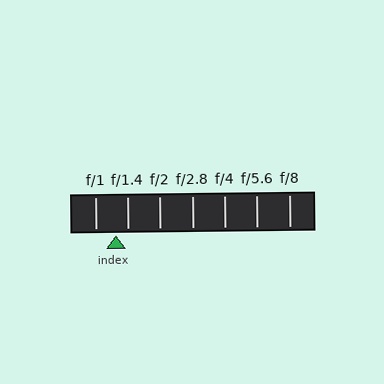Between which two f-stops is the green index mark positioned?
The index mark is between f/1 and f/1.4.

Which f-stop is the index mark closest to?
The index mark is closest to f/1.4.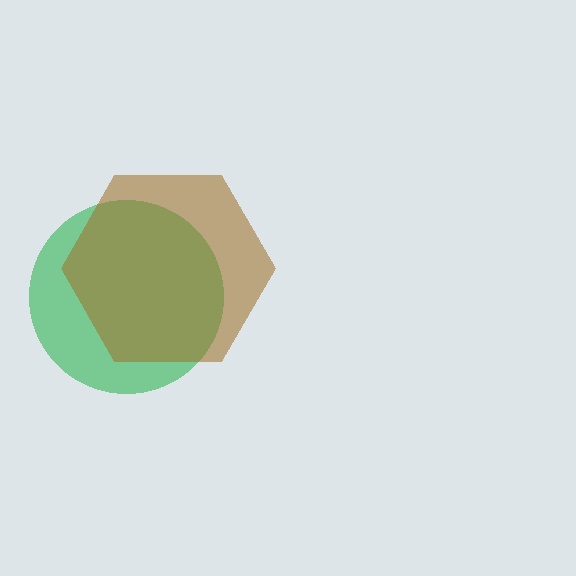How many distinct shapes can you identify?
There are 2 distinct shapes: a green circle, a brown hexagon.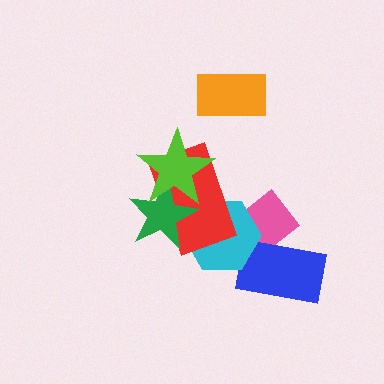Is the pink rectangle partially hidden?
Yes, it is partially covered by another shape.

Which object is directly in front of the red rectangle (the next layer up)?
The green star is directly in front of the red rectangle.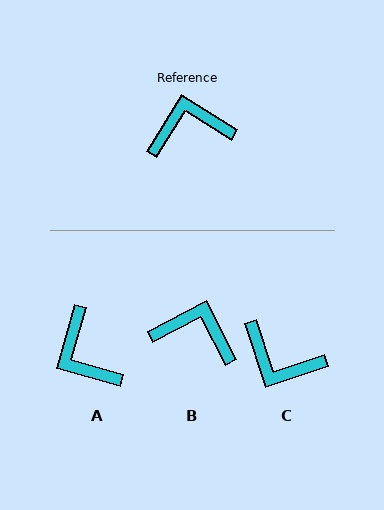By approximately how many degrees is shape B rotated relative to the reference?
Approximately 31 degrees clockwise.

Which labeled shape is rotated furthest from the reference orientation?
C, about 140 degrees away.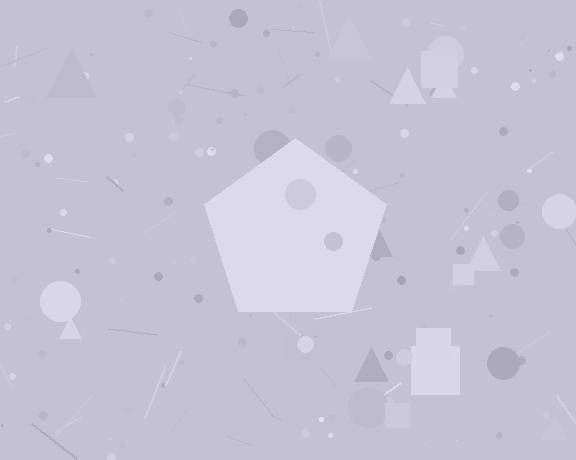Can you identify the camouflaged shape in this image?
The camouflaged shape is a pentagon.